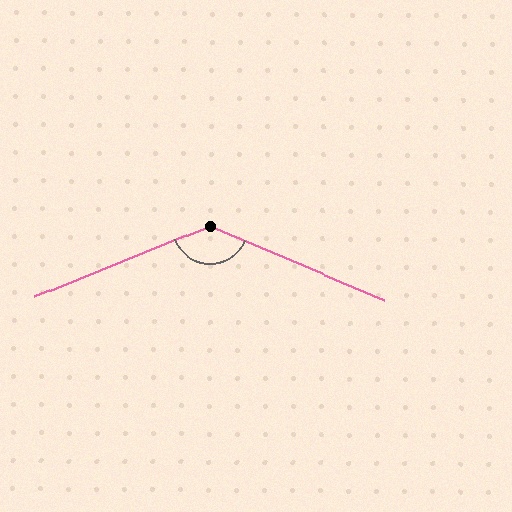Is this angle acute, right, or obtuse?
It is obtuse.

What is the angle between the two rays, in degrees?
Approximately 135 degrees.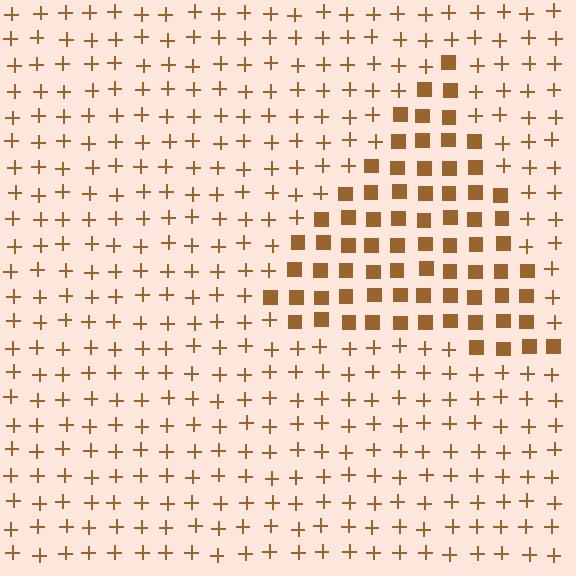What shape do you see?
I see a triangle.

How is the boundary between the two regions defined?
The boundary is defined by a change in element shape: squares inside vs. plus signs outside. All elements share the same color and spacing.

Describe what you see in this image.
The image is filled with small brown elements arranged in a uniform grid. A triangle-shaped region contains squares, while the surrounding area contains plus signs. The boundary is defined purely by the change in element shape.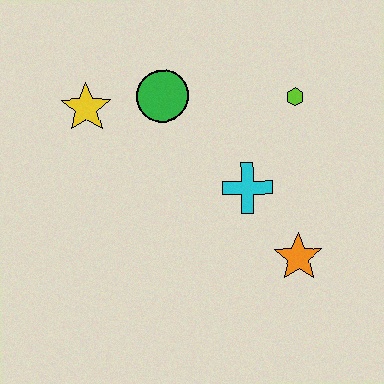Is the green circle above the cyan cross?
Yes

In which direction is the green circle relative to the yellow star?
The green circle is to the right of the yellow star.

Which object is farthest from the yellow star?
The orange star is farthest from the yellow star.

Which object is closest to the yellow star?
The green circle is closest to the yellow star.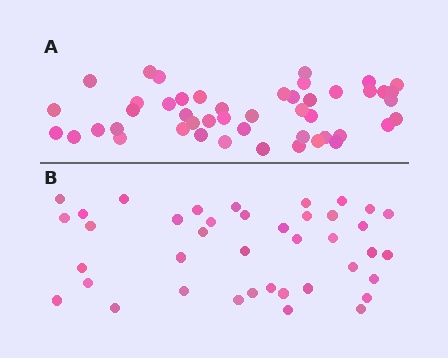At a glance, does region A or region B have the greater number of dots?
Region A (the top region) has more dots.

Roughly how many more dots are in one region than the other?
Region A has roughly 8 or so more dots than region B.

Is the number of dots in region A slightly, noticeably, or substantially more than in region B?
Region A has only slightly more — the two regions are fairly close. The ratio is roughly 1.2 to 1.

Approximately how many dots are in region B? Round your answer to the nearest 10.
About 40 dots.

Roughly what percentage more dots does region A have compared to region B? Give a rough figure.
About 20% more.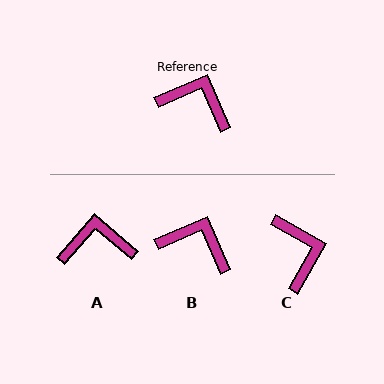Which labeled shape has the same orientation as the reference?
B.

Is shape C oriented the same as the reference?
No, it is off by about 53 degrees.